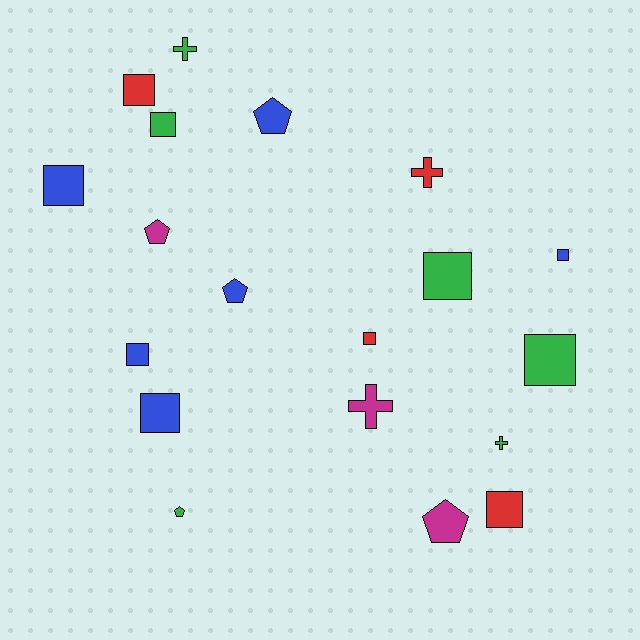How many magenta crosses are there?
There is 1 magenta cross.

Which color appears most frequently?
Green, with 6 objects.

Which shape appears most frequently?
Square, with 10 objects.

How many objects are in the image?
There are 19 objects.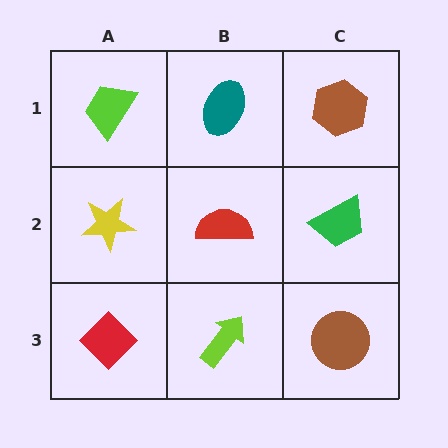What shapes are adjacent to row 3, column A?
A yellow star (row 2, column A), a lime arrow (row 3, column B).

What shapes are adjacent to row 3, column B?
A red semicircle (row 2, column B), a red diamond (row 3, column A), a brown circle (row 3, column C).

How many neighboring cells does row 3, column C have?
2.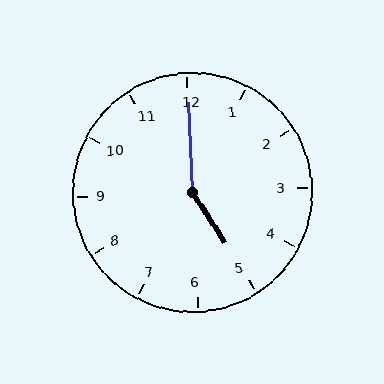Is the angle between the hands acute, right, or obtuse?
It is obtuse.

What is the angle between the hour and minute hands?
Approximately 150 degrees.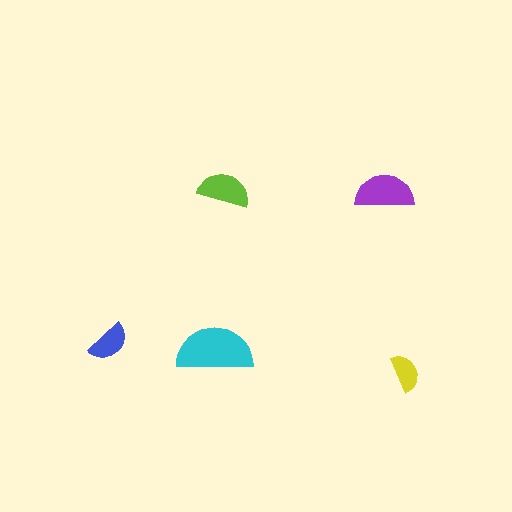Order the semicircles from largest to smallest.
the cyan one, the purple one, the lime one, the blue one, the yellow one.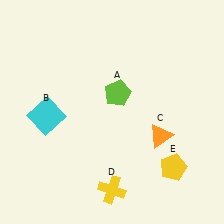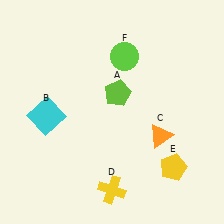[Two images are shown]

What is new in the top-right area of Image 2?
A lime circle (F) was added in the top-right area of Image 2.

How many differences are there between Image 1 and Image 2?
There is 1 difference between the two images.